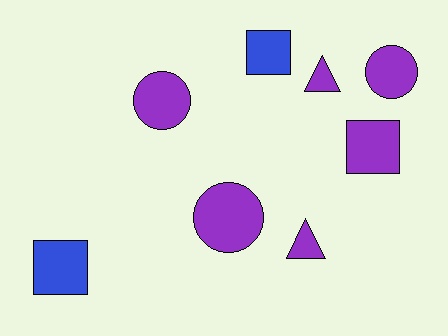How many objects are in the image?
There are 8 objects.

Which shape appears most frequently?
Circle, with 3 objects.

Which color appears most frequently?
Purple, with 6 objects.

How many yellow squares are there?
There are no yellow squares.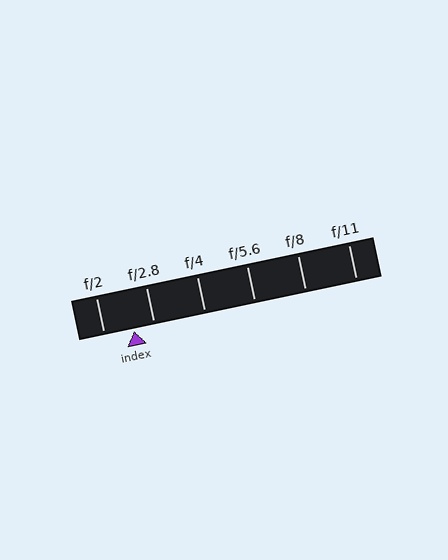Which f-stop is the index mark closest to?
The index mark is closest to f/2.8.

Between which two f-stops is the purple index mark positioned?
The index mark is between f/2 and f/2.8.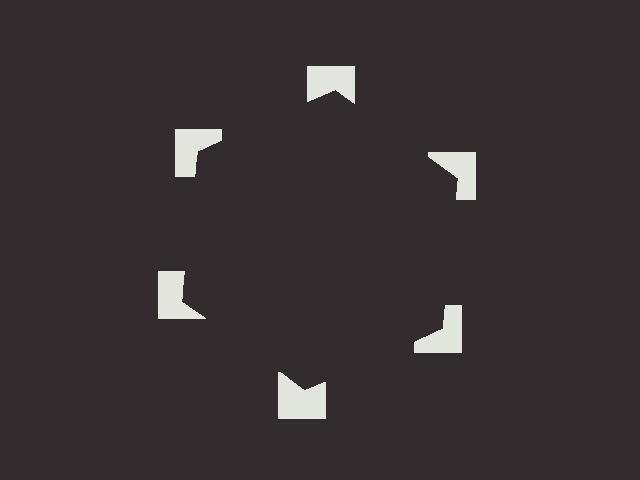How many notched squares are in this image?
There are 6 — one at each vertex of the illusory hexagon.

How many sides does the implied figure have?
6 sides.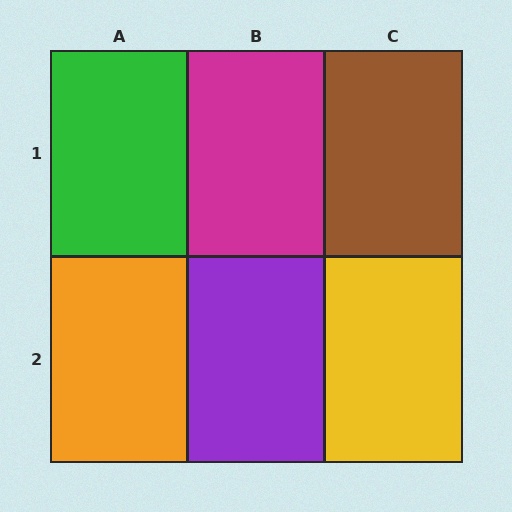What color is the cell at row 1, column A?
Green.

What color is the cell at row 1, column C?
Brown.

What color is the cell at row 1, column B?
Magenta.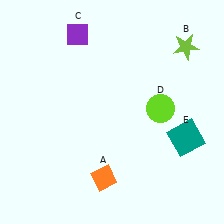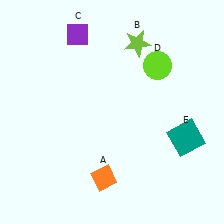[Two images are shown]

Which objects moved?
The objects that moved are: the lime star (B), the lime circle (D).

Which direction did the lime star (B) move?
The lime star (B) moved left.